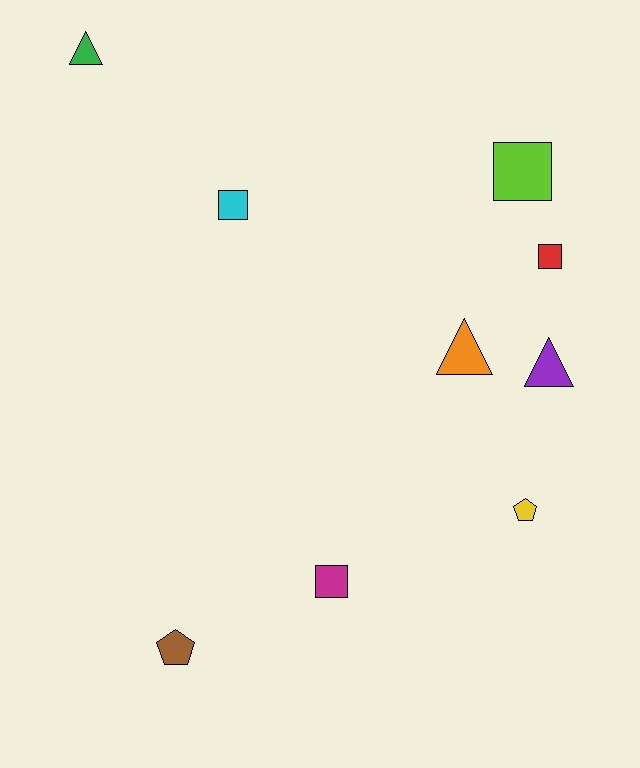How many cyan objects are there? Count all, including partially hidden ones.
There is 1 cyan object.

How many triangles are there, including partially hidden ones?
There are 3 triangles.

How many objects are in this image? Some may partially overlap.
There are 9 objects.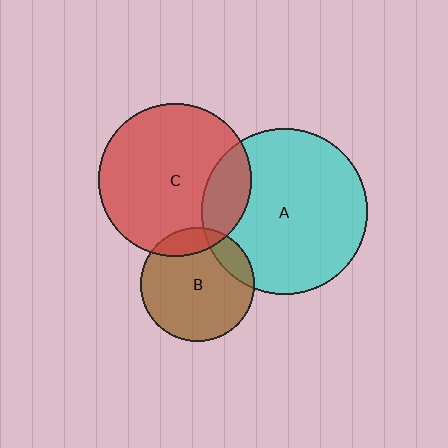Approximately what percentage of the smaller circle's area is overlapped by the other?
Approximately 20%.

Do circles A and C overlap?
Yes.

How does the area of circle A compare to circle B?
Approximately 2.1 times.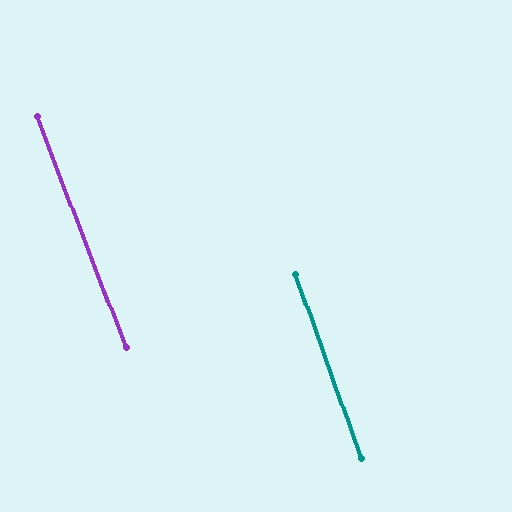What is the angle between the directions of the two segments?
Approximately 1 degree.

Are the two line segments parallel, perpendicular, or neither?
Parallel — their directions differ by only 1.4°.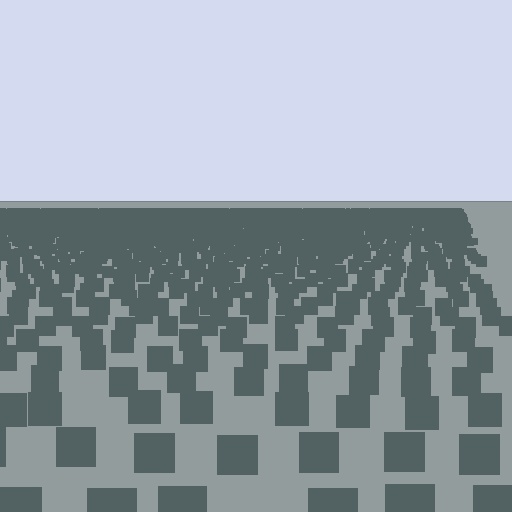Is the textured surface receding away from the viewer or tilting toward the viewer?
The surface is receding away from the viewer. Texture elements get smaller and denser toward the top.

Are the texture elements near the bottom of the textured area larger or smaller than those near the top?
Larger. Near the bottom, elements are closer to the viewer and appear at a bigger on-screen size.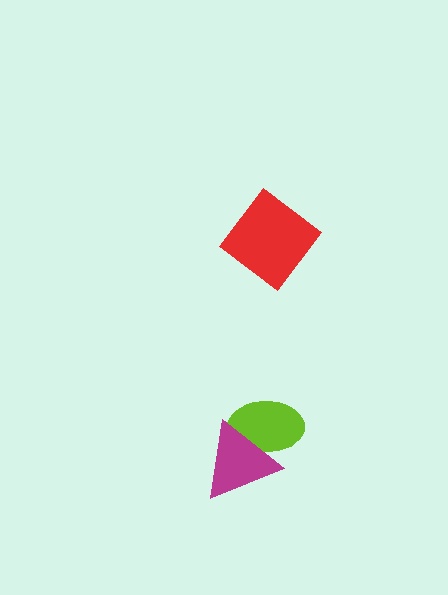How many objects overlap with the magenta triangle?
1 object overlaps with the magenta triangle.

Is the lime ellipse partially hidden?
Yes, it is partially covered by another shape.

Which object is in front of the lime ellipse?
The magenta triangle is in front of the lime ellipse.